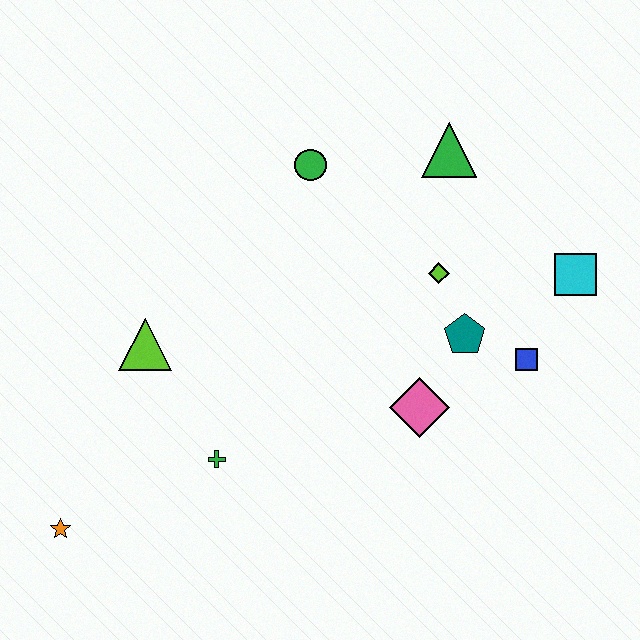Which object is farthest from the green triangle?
The orange star is farthest from the green triangle.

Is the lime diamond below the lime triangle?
No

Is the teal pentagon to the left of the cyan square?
Yes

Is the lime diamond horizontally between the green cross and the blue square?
Yes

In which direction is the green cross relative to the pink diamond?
The green cross is to the left of the pink diamond.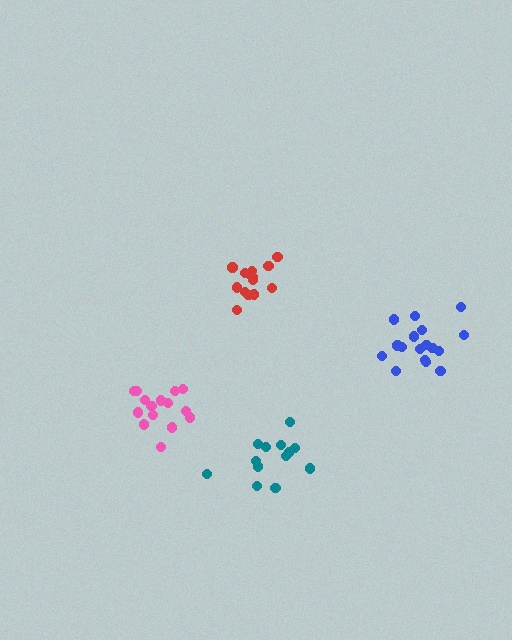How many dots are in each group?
Group 1: 17 dots, Group 2: 13 dots, Group 3: 13 dots, Group 4: 15 dots (58 total).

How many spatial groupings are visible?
There are 4 spatial groupings.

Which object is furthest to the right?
The blue cluster is rightmost.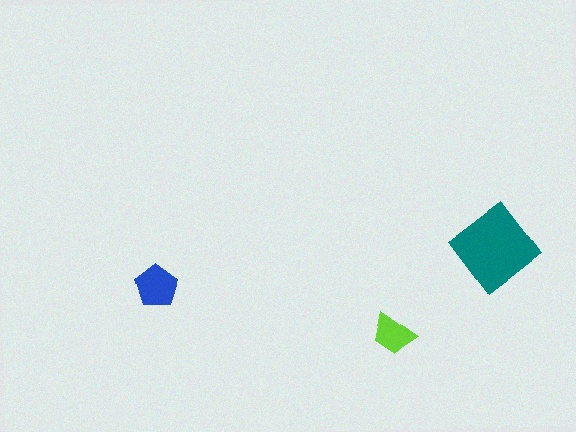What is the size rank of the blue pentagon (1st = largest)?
2nd.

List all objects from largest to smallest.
The teal diamond, the blue pentagon, the lime trapezoid.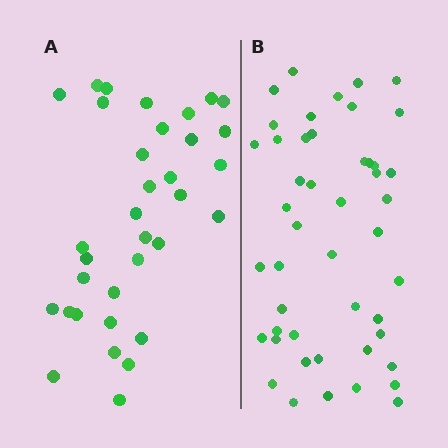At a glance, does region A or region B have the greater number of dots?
Region B (the right region) has more dots.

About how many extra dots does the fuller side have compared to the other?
Region B has approximately 15 more dots than region A.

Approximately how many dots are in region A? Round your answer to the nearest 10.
About 30 dots. (The exact count is 34, which rounds to 30.)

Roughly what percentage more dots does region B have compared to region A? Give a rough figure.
About 40% more.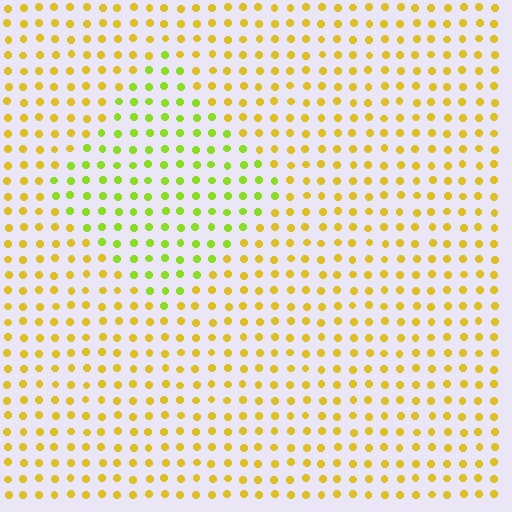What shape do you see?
I see a diamond.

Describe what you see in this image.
The image is filled with small yellow elements in a uniform arrangement. A diamond-shaped region is visible where the elements are tinted to a slightly different hue, forming a subtle color boundary.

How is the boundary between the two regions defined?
The boundary is defined purely by a slight shift in hue (about 37 degrees). Spacing, size, and orientation are identical on both sides.